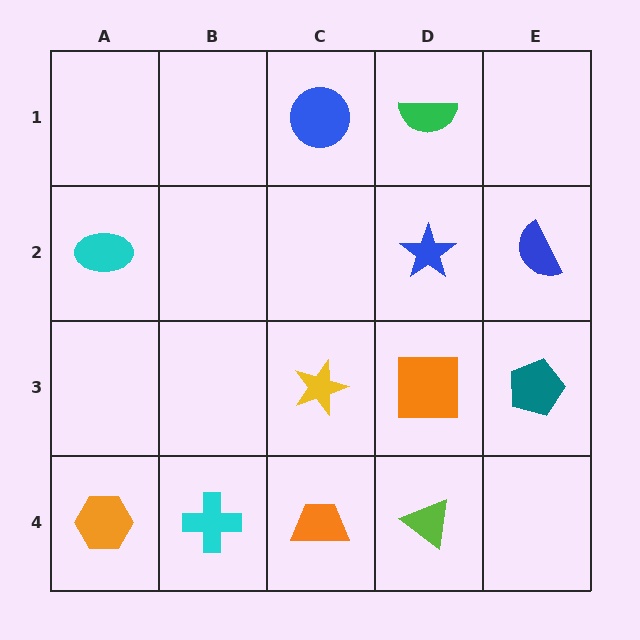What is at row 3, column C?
A yellow star.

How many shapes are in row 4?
4 shapes.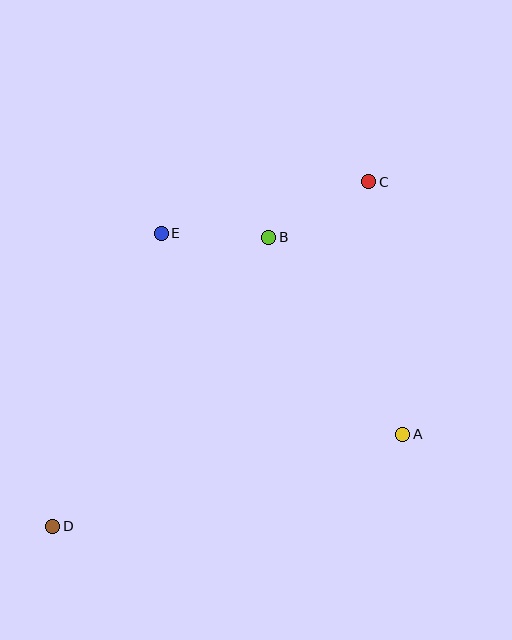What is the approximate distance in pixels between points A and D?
The distance between A and D is approximately 362 pixels.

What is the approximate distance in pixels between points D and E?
The distance between D and E is approximately 312 pixels.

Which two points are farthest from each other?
Points C and D are farthest from each other.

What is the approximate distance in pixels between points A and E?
The distance between A and E is approximately 314 pixels.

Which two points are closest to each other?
Points B and E are closest to each other.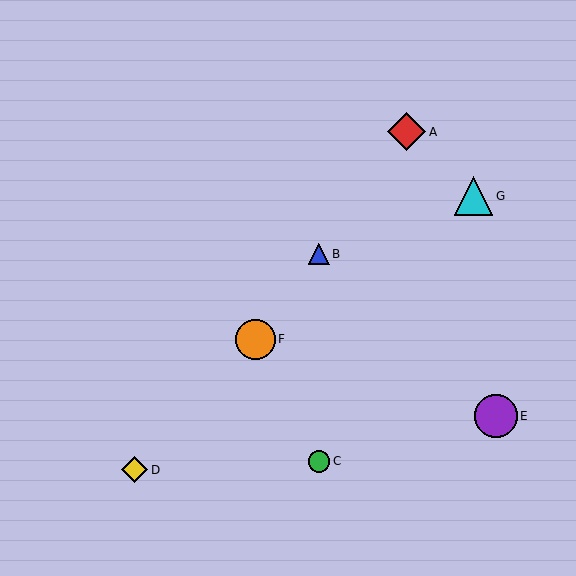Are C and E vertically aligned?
No, C is at x≈319 and E is at x≈496.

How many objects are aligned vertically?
2 objects (B, C) are aligned vertically.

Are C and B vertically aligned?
Yes, both are at x≈319.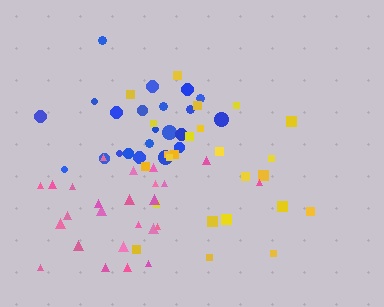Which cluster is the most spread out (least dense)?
Yellow.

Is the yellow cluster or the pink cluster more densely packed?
Pink.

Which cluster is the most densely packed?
Pink.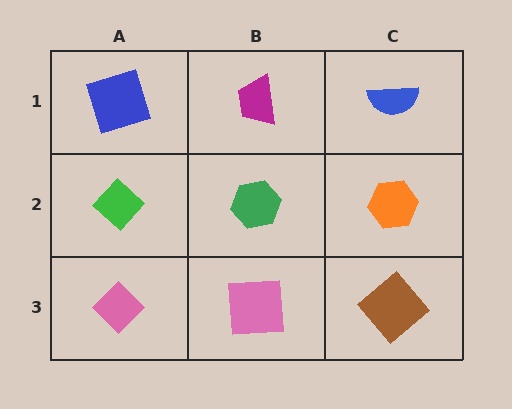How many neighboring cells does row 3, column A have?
2.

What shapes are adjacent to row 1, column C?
An orange hexagon (row 2, column C), a magenta trapezoid (row 1, column B).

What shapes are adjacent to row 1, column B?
A green hexagon (row 2, column B), a blue square (row 1, column A), a blue semicircle (row 1, column C).